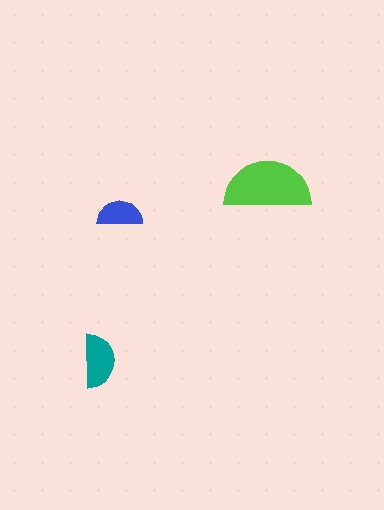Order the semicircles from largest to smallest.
the lime one, the teal one, the blue one.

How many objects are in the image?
There are 3 objects in the image.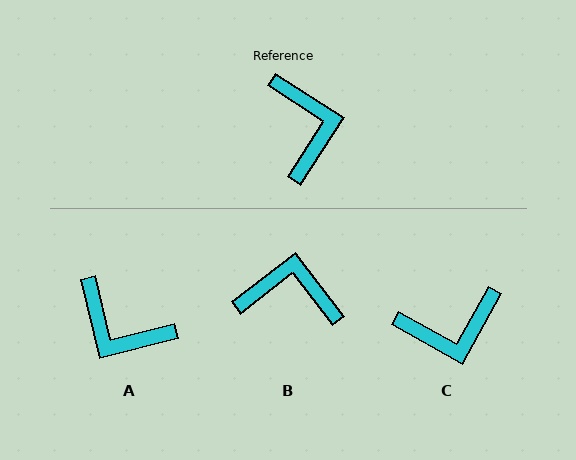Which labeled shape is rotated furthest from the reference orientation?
A, about 133 degrees away.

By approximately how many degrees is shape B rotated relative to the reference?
Approximately 71 degrees counter-clockwise.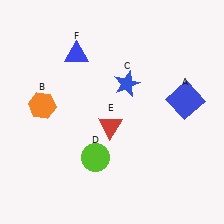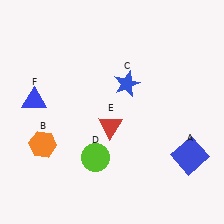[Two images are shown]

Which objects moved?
The objects that moved are: the blue square (A), the orange hexagon (B), the blue triangle (F).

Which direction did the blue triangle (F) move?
The blue triangle (F) moved down.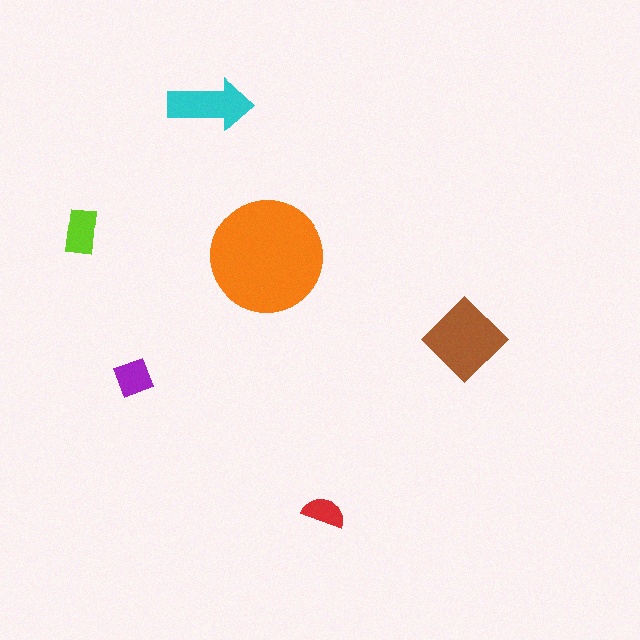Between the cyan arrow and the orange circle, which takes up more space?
The orange circle.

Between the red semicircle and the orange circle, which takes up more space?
The orange circle.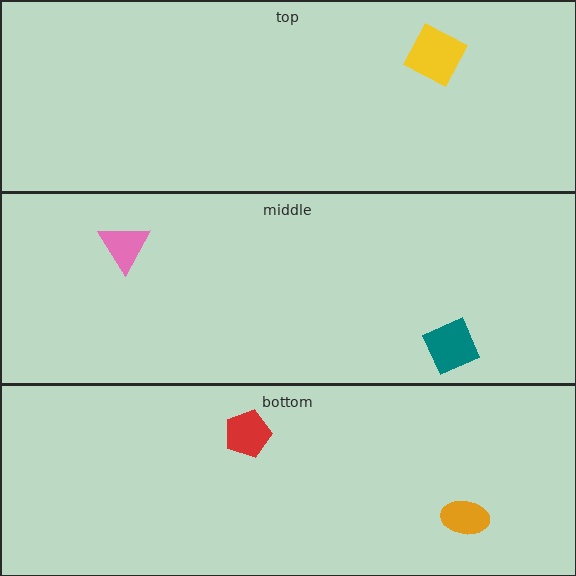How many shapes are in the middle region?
2.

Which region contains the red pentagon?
The bottom region.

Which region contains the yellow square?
The top region.